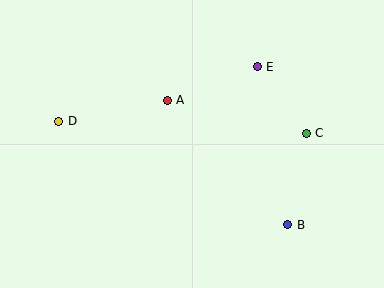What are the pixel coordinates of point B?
Point B is at (288, 225).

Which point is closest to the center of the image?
Point A at (167, 100) is closest to the center.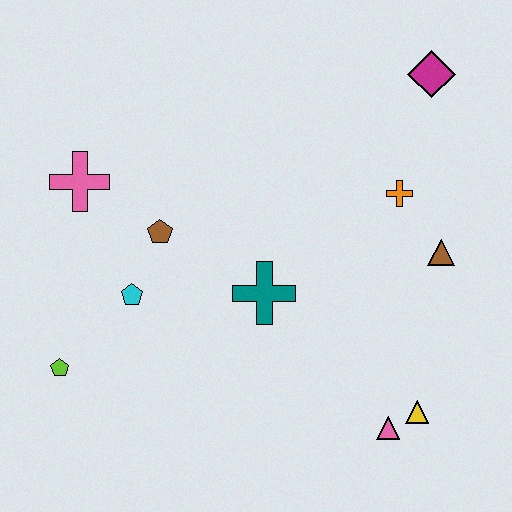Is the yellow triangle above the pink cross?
No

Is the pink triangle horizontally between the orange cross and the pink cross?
Yes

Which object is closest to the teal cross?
The brown pentagon is closest to the teal cross.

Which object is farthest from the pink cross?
The yellow triangle is farthest from the pink cross.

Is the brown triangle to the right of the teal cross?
Yes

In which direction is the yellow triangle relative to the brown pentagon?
The yellow triangle is to the right of the brown pentagon.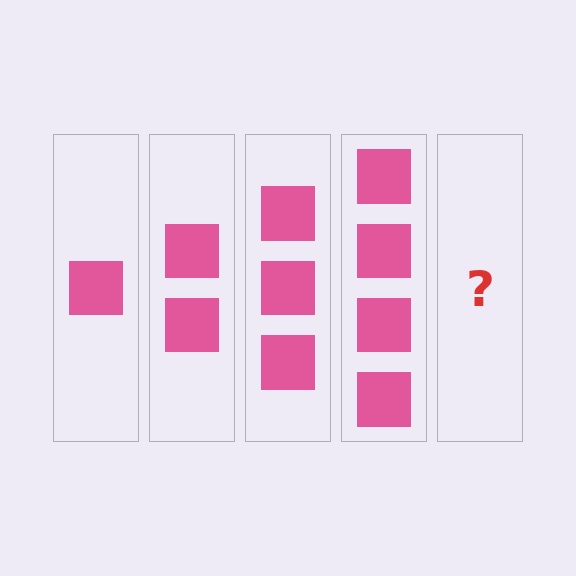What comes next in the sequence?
The next element should be 5 squares.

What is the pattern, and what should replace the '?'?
The pattern is that each step adds one more square. The '?' should be 5 squares.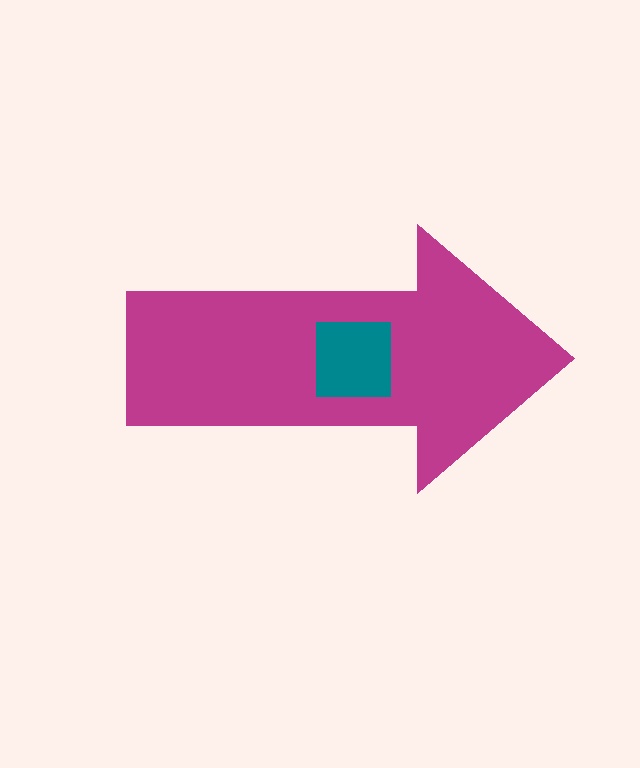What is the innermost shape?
The teal square.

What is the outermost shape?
The magenta arrow.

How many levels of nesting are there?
2.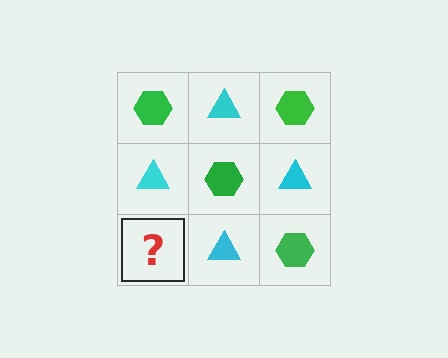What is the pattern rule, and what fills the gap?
The rule is that it alternates green hexagon and cyan triangle in a checkerboard pattern. The gap should be filled with a green hexagon.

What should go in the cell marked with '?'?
The missing cell should contain a green hexagon.